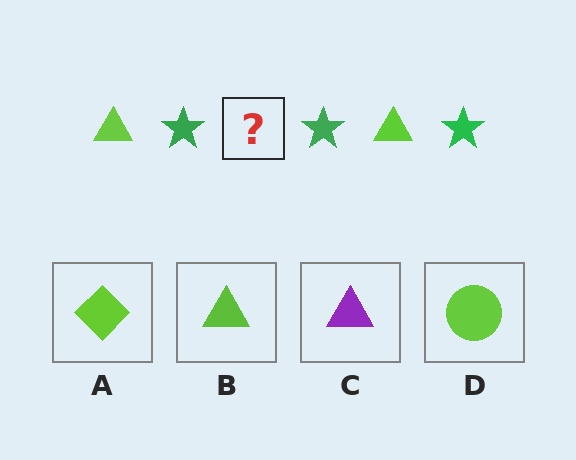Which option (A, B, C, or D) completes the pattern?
B.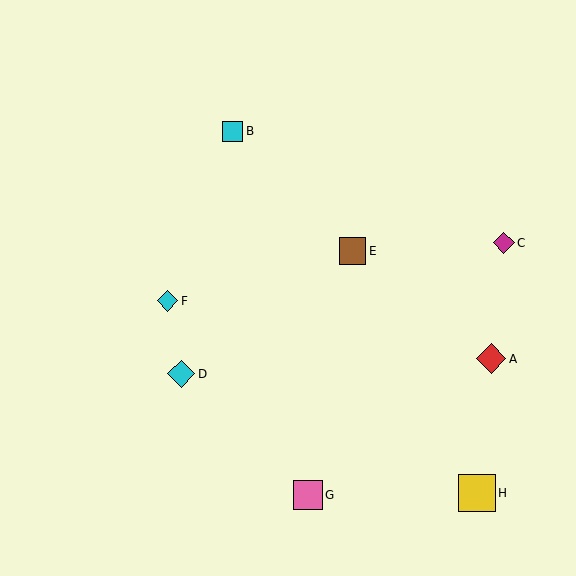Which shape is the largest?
The yellow square (labeled H) is the largest.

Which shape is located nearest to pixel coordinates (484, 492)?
The yellow square (labeled H) at (477, 493) is nearest to that location.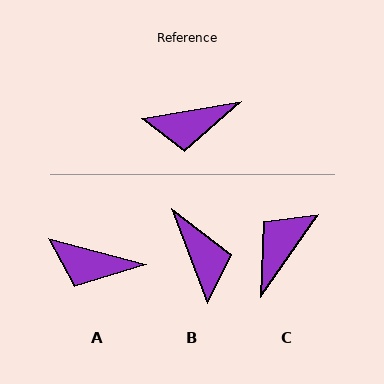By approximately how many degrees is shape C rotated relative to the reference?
Approximately 135 degrees clockwise.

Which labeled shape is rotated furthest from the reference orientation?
C, about 135 degrees away.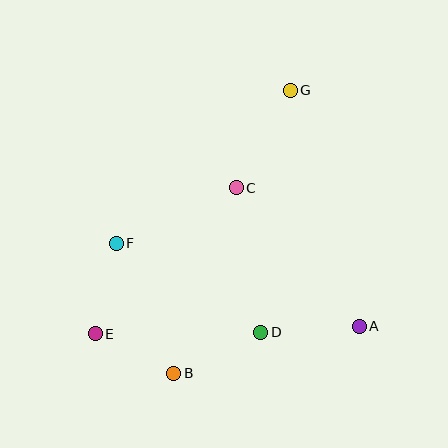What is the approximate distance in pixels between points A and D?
The distance between A and D is approximately 98 pixels.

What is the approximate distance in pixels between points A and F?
The distance between A and F is approximately 257 pixels.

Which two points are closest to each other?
Points B and E are closest to each other.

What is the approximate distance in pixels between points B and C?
The distance between B and C is approximately 195 pixels.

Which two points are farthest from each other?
Points E and G are farthest from each other.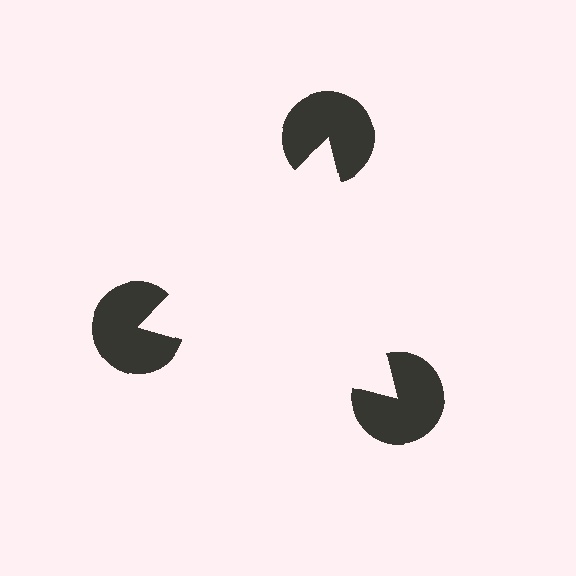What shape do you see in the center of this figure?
An illusory triangle — its edges are inferred from the aligned wedge cuts in the pac-man discs, not physically drawn.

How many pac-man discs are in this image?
There are 3 — one at each vertex of the illusory triangle.